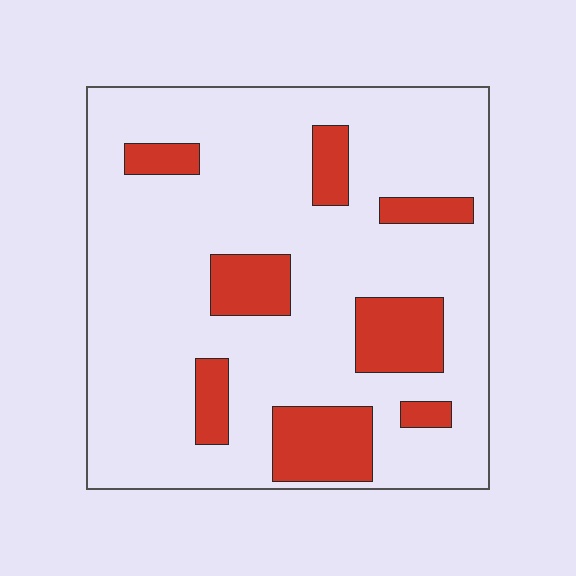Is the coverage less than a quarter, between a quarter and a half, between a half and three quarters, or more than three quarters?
Less than a quarter.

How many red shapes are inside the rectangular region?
8.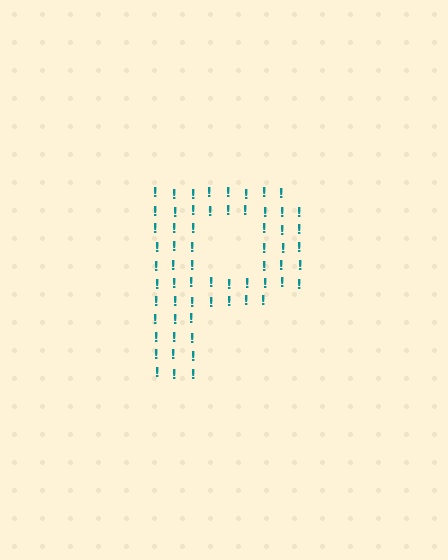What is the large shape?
The large shape is the letter P.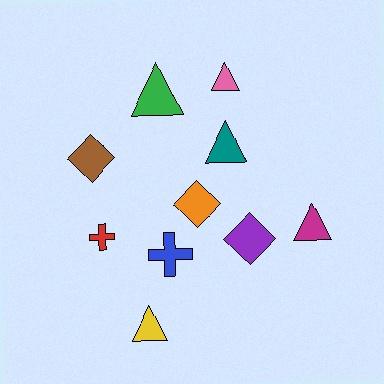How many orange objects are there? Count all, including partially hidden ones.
There is 1 orange object.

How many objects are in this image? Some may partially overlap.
There are 10 objects.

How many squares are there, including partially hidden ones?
There are no squares.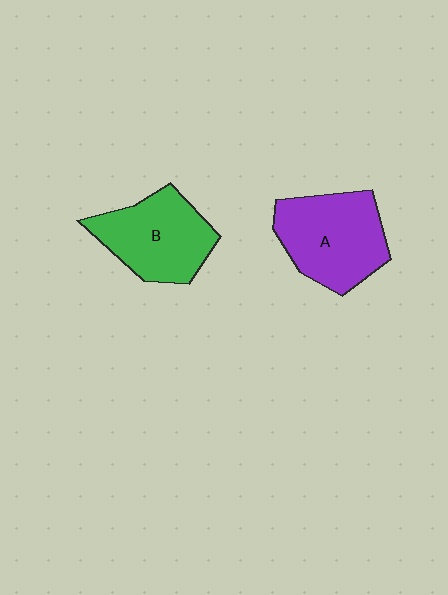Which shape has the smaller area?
Shape B (green).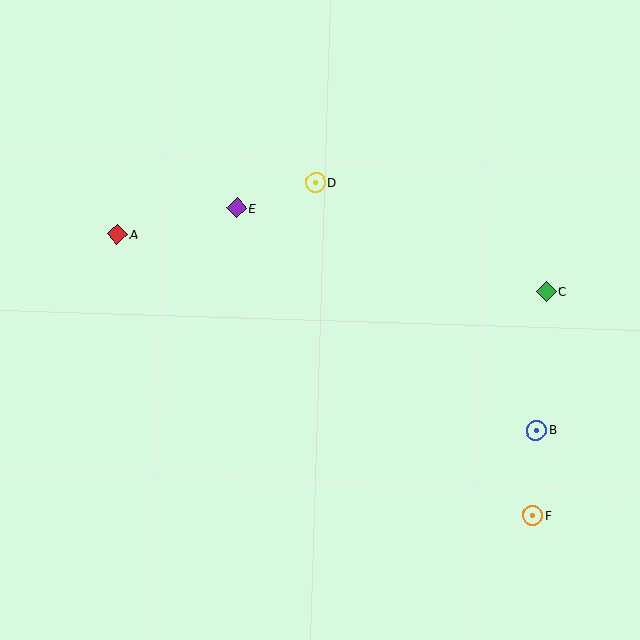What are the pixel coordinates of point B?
Point B is at (537, 430).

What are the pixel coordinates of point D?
Point D is at (316, 183).